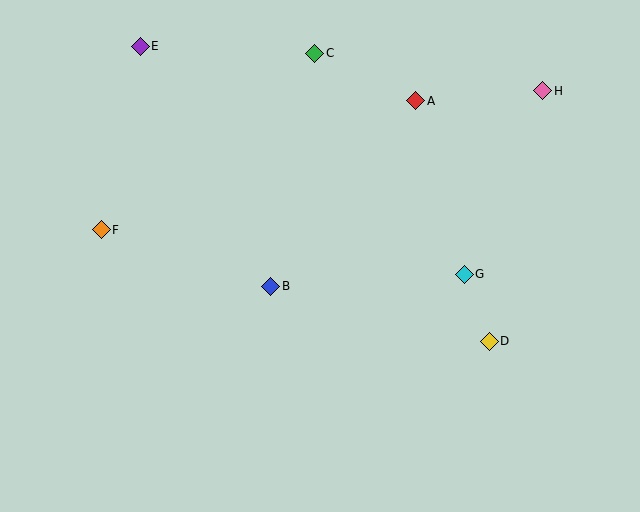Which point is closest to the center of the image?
Point B at (271, 286) is closest to the center.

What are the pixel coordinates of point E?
Point E is at (140, 46).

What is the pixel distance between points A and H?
The distance between A and H is 128 pixels.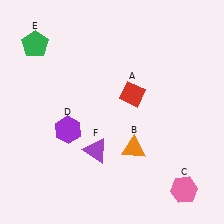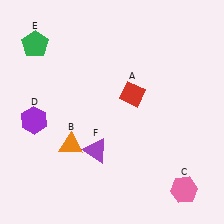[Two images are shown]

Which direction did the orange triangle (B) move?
The orange triangle (B) moved left.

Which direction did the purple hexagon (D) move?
The purple hexagon (D) moved left.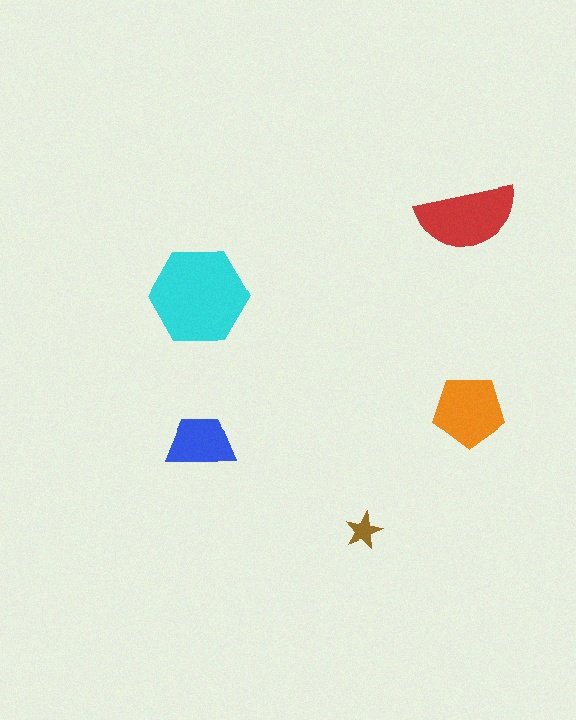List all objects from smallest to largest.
The brown star, the blue trapezoid, the orange pentagon, the red semicircle, the cyan hexagon.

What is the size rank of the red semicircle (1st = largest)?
2nd.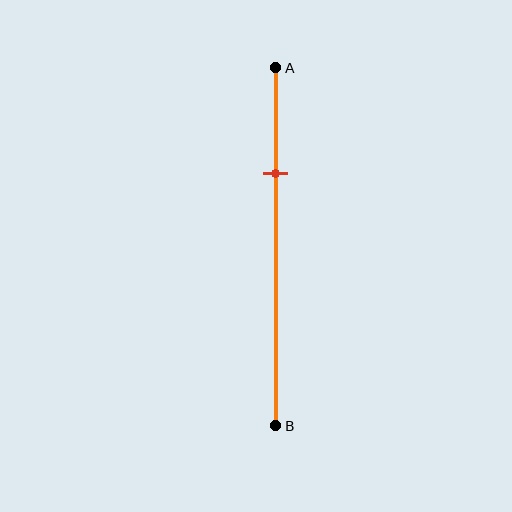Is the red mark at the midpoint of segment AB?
No, the mark is at about 30% from A, not at the 50% midpoint.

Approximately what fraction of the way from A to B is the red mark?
The red mark is approximately 30% of the way from A to B.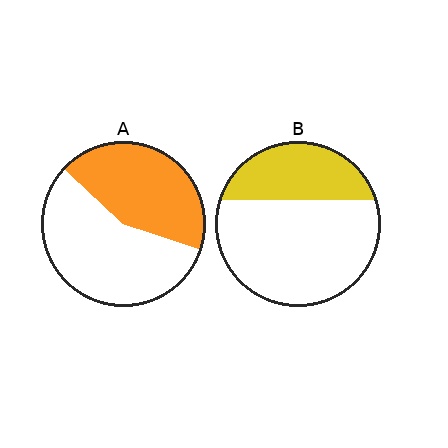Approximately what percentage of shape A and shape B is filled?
A is approximately 45% and B is approximately 30%.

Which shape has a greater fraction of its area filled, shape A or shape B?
Shape A.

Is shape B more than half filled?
No.